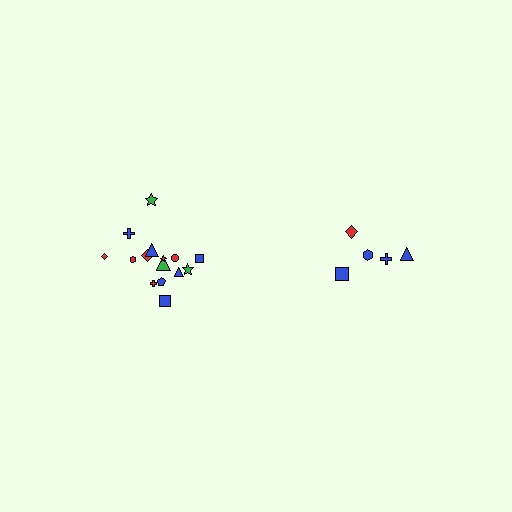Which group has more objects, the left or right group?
The left group.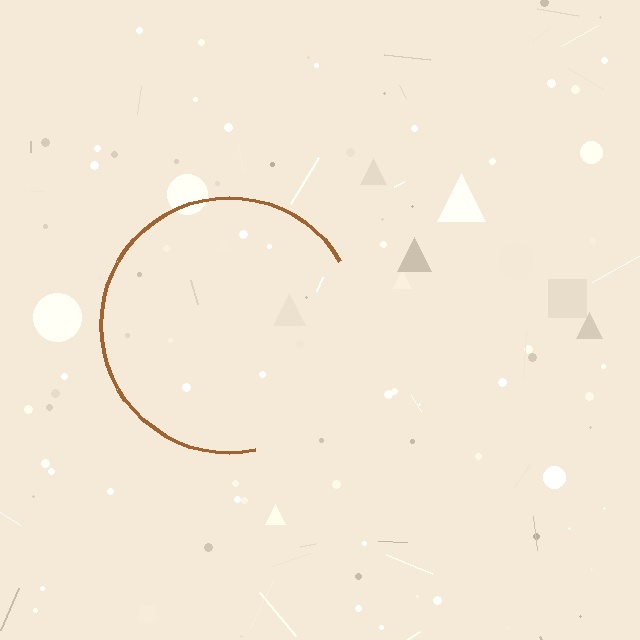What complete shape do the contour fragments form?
The contour fragments form a circle.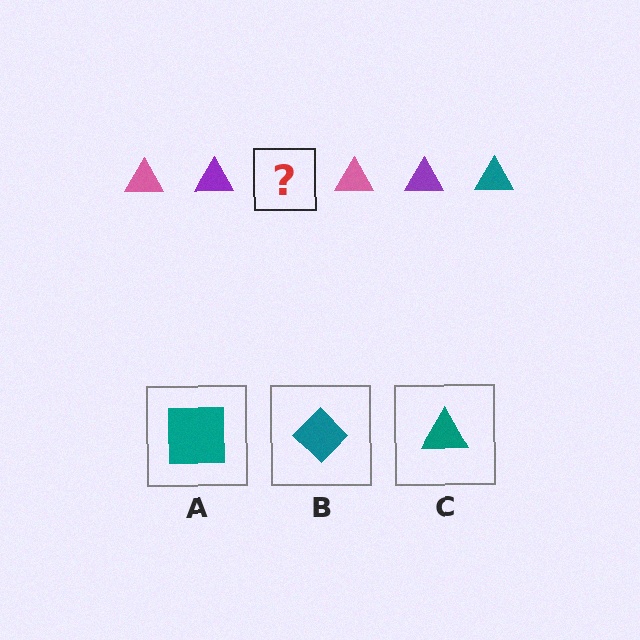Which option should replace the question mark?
Option C.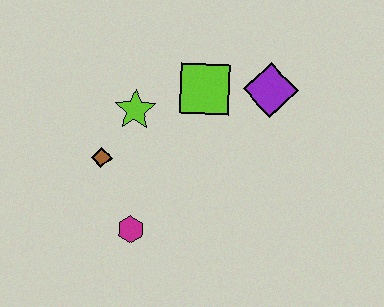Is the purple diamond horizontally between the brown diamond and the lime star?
No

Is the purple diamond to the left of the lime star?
No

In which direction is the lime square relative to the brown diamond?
The lime square is to the right of the brown diamond.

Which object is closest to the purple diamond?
The lime square is closest to the purple diamond.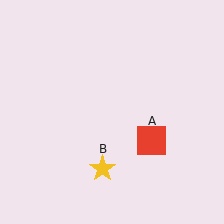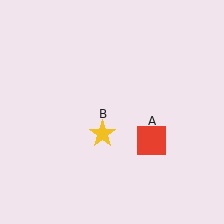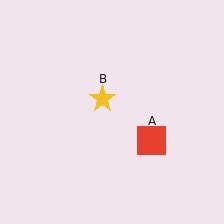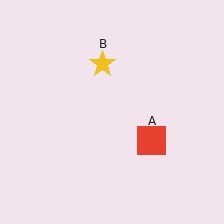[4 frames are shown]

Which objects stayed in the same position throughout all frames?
Red square (object A) remained stationary.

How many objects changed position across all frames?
1 object changed position: yellow star (object B).